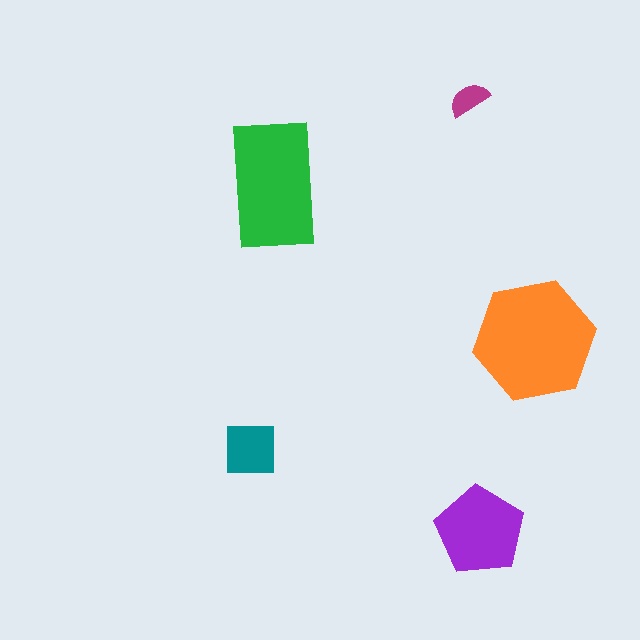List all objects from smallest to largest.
The magenta semicircle, the teal square, the purple pentagon, the green rectangle, the orange hexagon.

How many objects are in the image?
There are 5 objects in the image.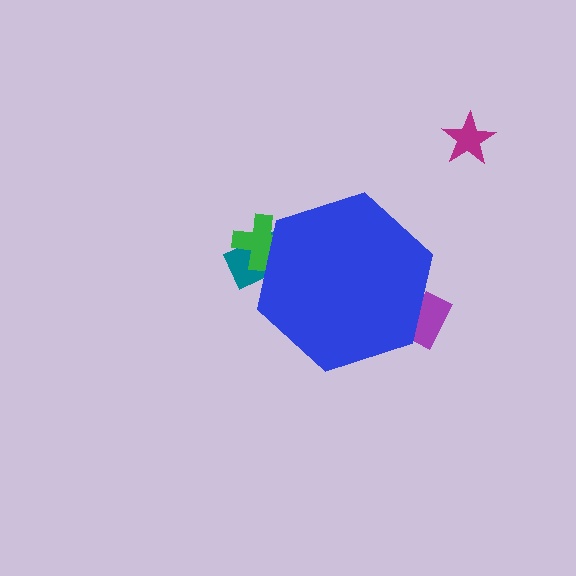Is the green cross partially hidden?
Yes, the green cross is partially hidden behind the blue hexagon.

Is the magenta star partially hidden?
No, the magenta star is fully visible.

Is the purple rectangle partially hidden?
Yes, the purple rectangle is partially hidden behind the blue hexagon.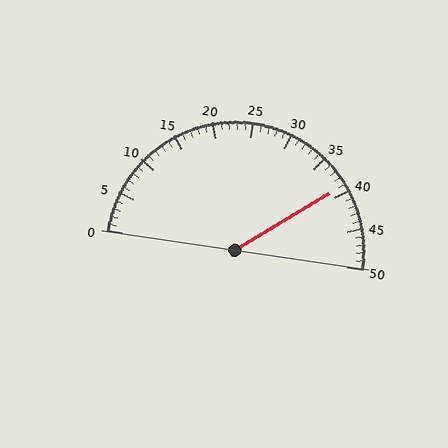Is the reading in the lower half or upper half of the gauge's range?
The reading is in the upper half of the range (0 to 50).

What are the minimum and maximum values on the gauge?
The gauge ranges from 0 to 50.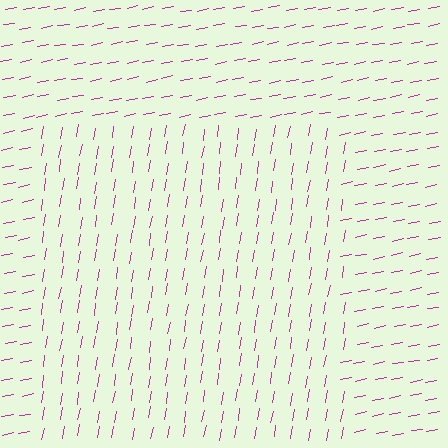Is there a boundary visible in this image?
Yes, there is a texture boundary formed by a change in line orientation.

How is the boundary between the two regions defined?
The boundary is defined purely by a change in line orientation (approximately 69 degrees difference). All lines are the same color and thickness.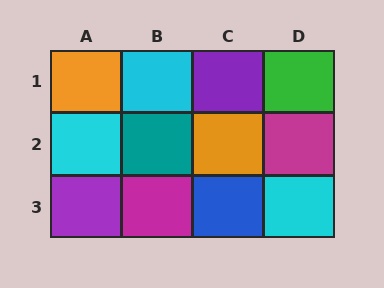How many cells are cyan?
3 cells are cyan.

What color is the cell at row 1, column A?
Orange.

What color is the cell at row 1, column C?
Purple.